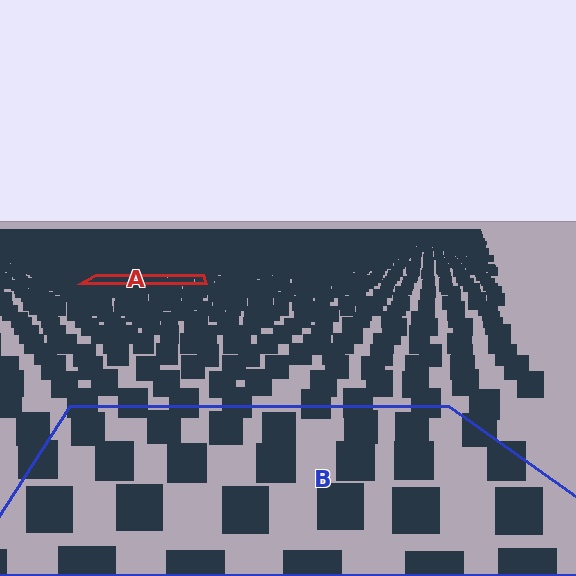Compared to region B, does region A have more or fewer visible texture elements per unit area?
Region A has more texture elements per unit area — they are packed more densely because it is farther away.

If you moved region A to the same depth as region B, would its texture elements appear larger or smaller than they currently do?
They would appear larger. At a closer depth, the same texture elements are projected at a bigger on-screen size.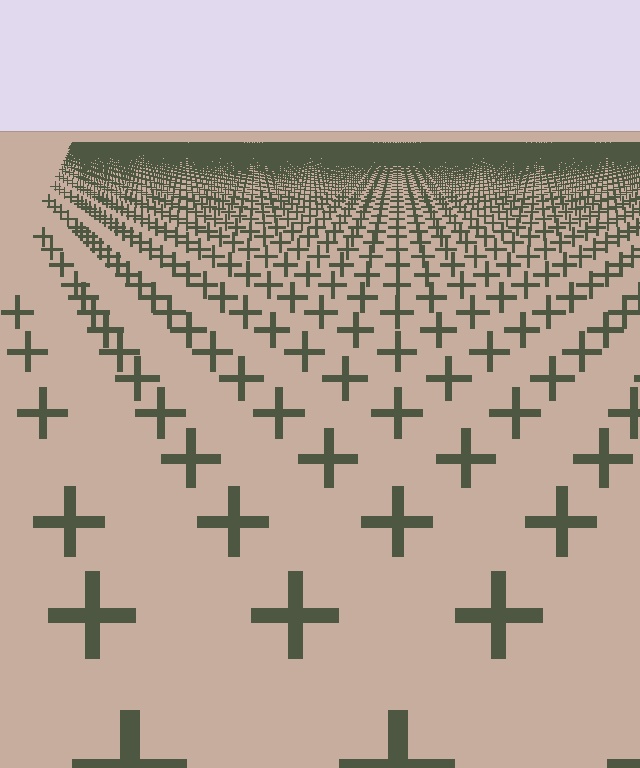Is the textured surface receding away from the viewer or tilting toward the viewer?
The surface is receding away from the viewer. Texture elements get smaller and denser toward the top.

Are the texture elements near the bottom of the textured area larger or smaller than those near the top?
Larger. Near the bottom, elements are closer to the viewer and appear at a bigger on-screen size.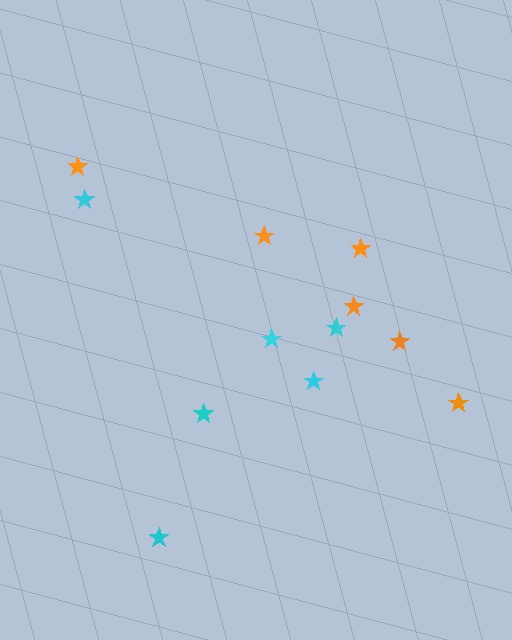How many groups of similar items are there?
There are 2 groups: one group of cyan stars (6) and one group of orange stars (6).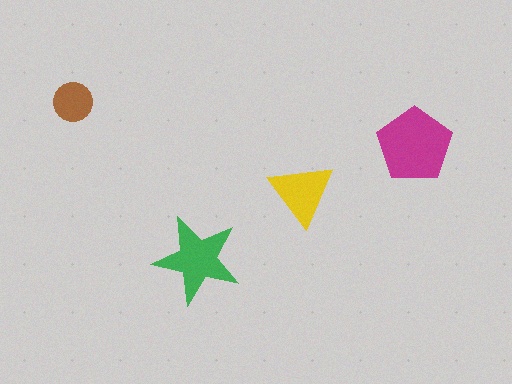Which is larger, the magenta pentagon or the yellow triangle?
The magenta pentagon.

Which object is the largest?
The magenta pentagon.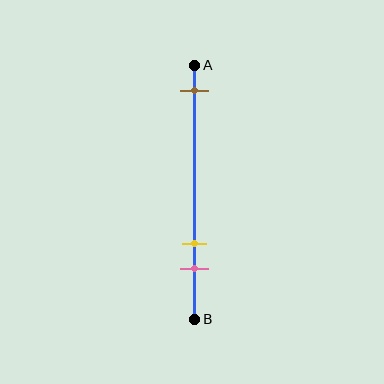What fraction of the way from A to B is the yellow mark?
The yellow mark is approximately 70% (0.7) of the way from A to B.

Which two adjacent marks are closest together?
The yellow and pink marks are the closest adjacent pair.